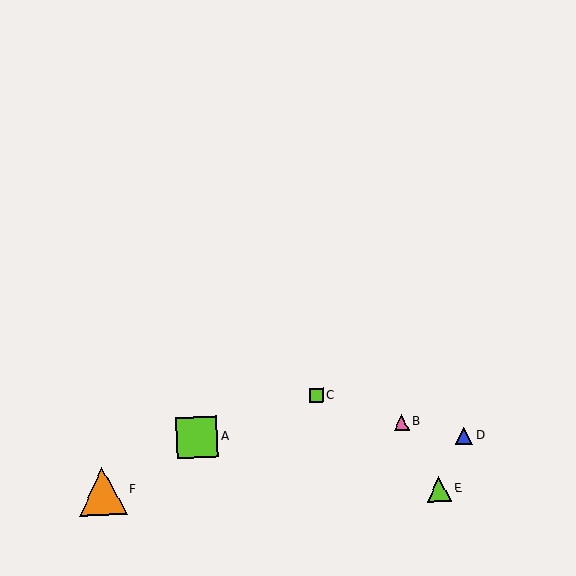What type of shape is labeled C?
Shape C is a lime square.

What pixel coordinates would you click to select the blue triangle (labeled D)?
Click at (464, 436) to select the blue triangle D.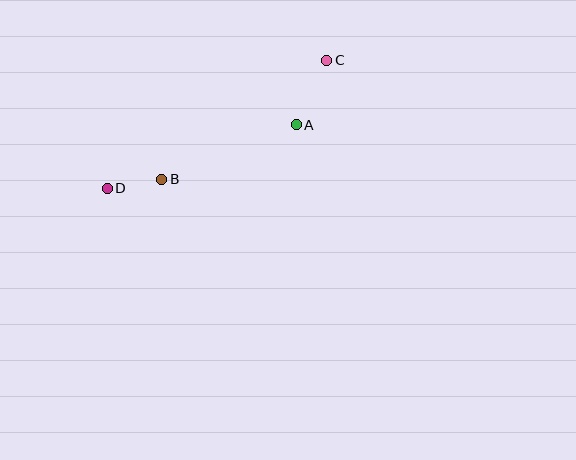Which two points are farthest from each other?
Points C and D are farthest from each other.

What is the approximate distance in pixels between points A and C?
The distance between A and C is approximately 71 pixels.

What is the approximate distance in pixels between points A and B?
The distance between A and B is approximately 145 pixels.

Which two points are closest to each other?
Points B and D are closest to each other.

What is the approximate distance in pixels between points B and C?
The distance between B and C is approximately 203 pixels.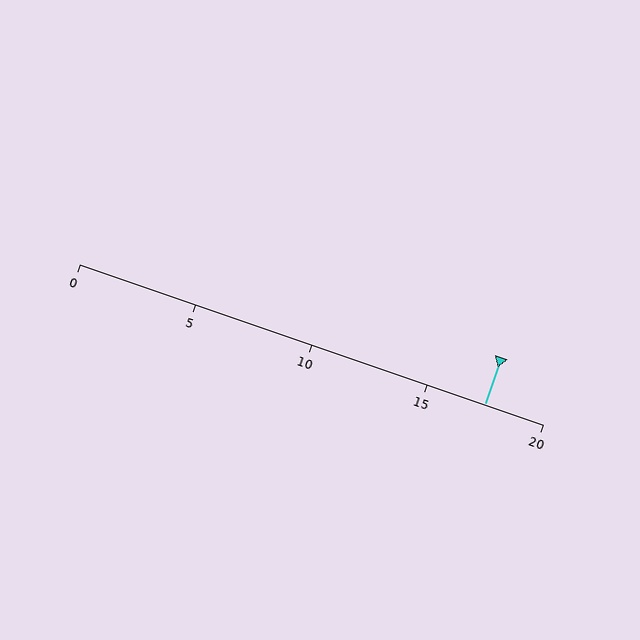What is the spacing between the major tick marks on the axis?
The major ticks are spaced 5 apart.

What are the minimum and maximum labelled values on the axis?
The axis runs from 0 to 20.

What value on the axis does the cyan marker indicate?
The marker indicates approximately 17.5.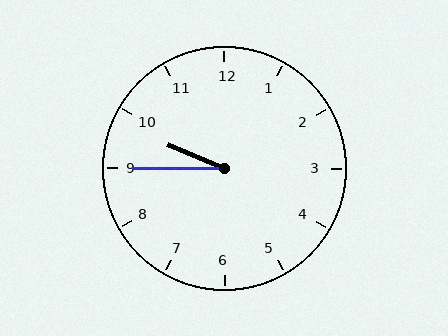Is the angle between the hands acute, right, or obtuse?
It is acute.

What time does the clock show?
9:45.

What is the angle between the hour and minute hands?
Approximately 22 degrees.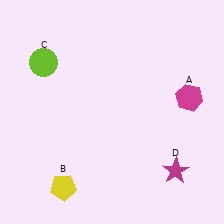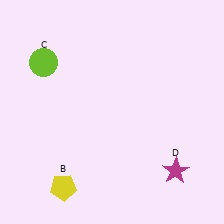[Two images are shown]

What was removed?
The magenta hexagon (A) was removed in Image 2.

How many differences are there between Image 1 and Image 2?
There is 1 difference between the two images.